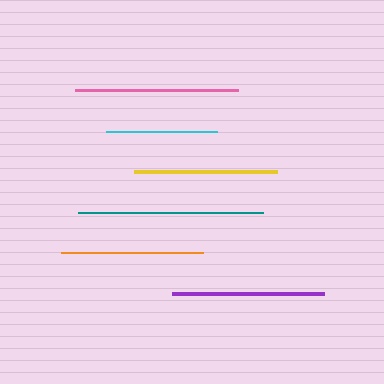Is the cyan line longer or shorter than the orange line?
The orange line is longer than the cyan line.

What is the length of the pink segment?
The pink segment is approximately 163 pixels long.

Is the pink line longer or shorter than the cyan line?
The pink line is longer than the cyan line.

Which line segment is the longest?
The teal line is the longest at approximately 185 pixels.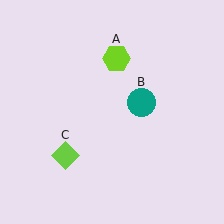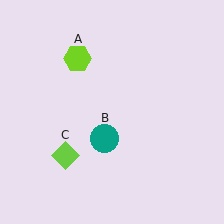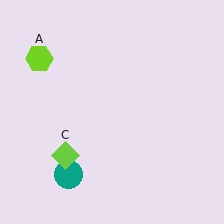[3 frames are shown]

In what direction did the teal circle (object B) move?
The teal circle (object B) moved down and to the left.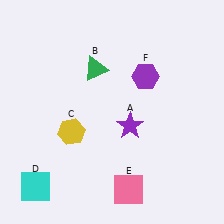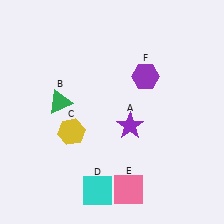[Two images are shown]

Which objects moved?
The objects that moved are: the green triangle (B), the cyan square (D).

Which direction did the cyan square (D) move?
The cyan square (D) moved right.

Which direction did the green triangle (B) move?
The green triangle (B) moved left.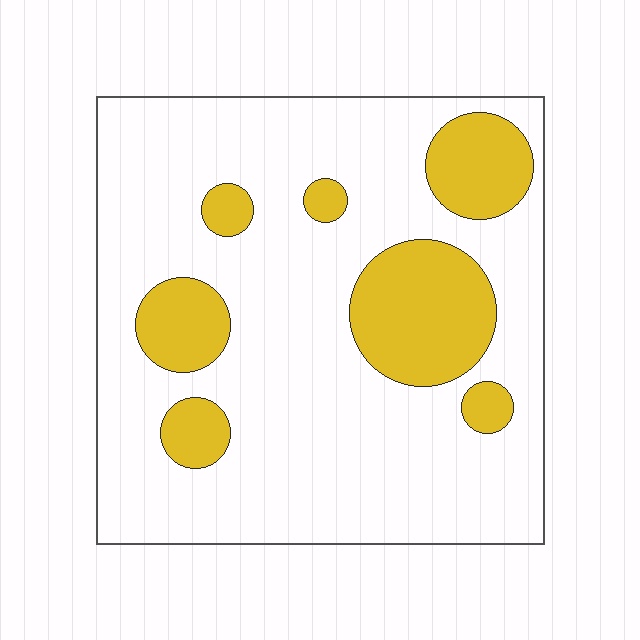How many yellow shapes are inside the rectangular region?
7.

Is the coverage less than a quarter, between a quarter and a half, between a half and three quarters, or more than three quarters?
Less than a quarter.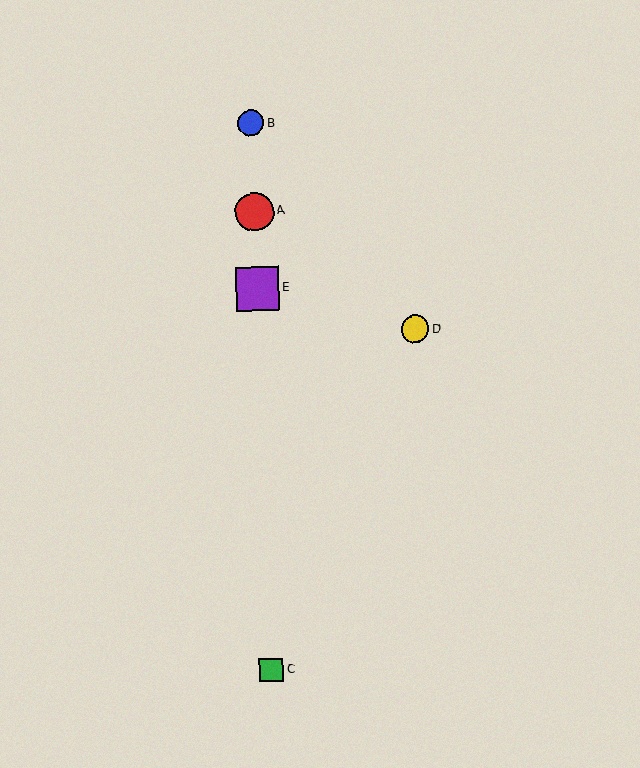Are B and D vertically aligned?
No, B is at x≈251 and D is at x≈415.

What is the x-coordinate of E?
Object E is at x≈257.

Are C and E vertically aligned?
Yes, both are at x≈271.